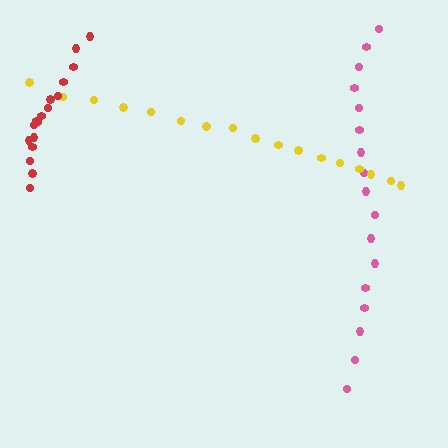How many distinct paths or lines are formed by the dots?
There are 3 distinct paths.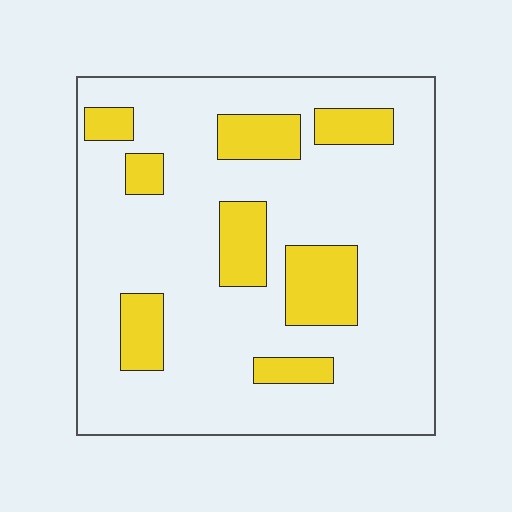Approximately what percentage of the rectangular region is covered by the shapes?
Approximately 20%.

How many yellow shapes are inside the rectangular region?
8.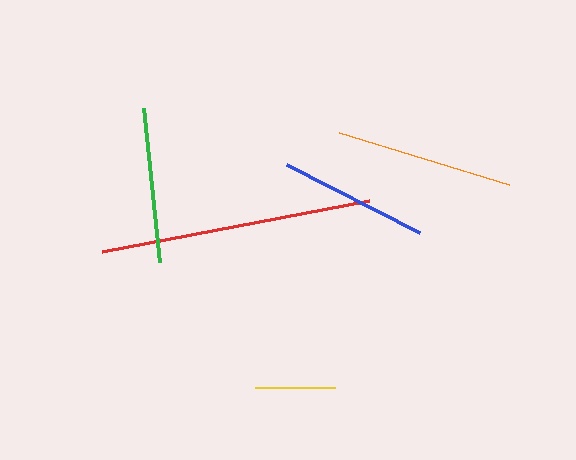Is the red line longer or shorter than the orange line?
The red line is longer than the orange line.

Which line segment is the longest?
The red line is the longest at approximately 272 pixels.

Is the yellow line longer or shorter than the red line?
The red line is longer than the yellow line.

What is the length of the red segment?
The red segment is approximately 272 pixels long.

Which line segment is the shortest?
The yellow line is the shortest at approximately 80 pixels.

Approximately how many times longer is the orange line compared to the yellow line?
The orange line is approximately 2.2 times the length of the yellow line.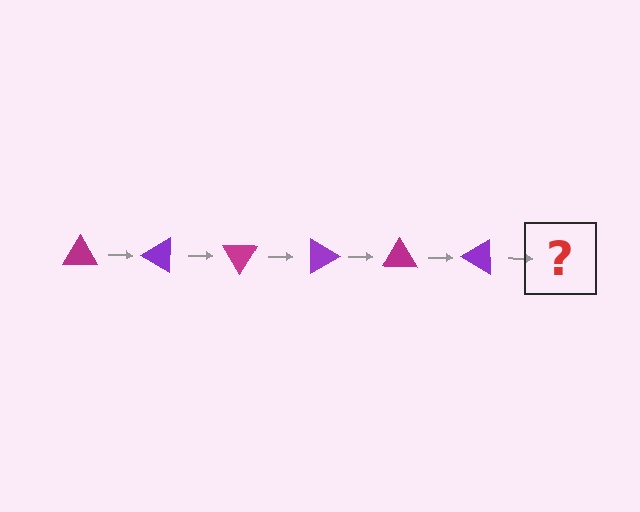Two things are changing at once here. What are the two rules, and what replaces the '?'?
The two rules are that it rotates 30 degrees each step and the color cycles through magenta and purple. The '?' should be a magenta triangle, rotated 180 degrees from the start.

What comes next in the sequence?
The next element should be a magenta triangle, rotated 180 degrees from the start.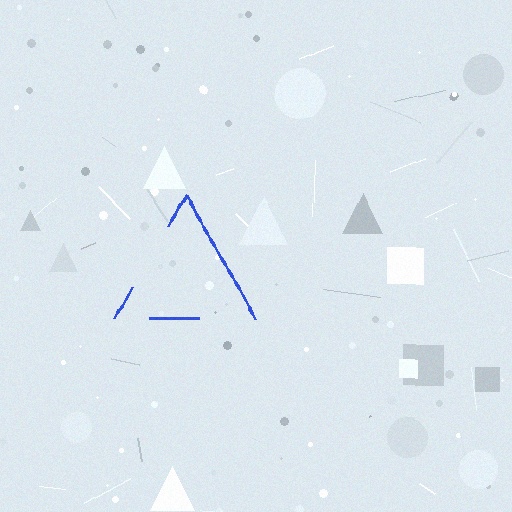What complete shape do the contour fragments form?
The contour fragments form a triangle.